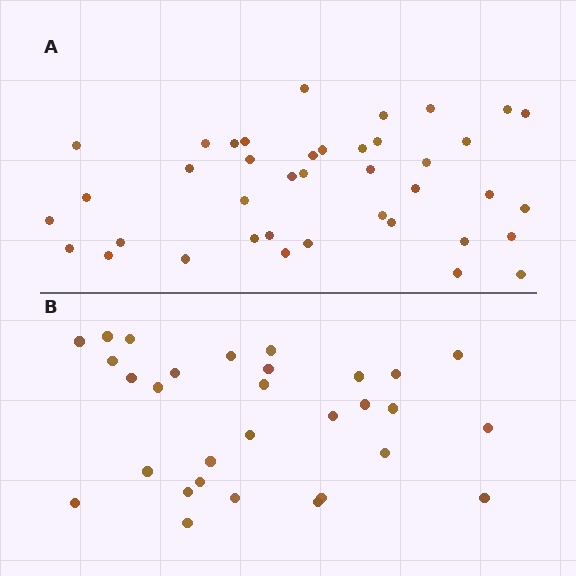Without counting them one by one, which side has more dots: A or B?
Region A (the top region) has more dots.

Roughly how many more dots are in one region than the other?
Region A has roughly 10 or so more dots than region B.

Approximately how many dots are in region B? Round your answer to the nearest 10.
About 30 dots.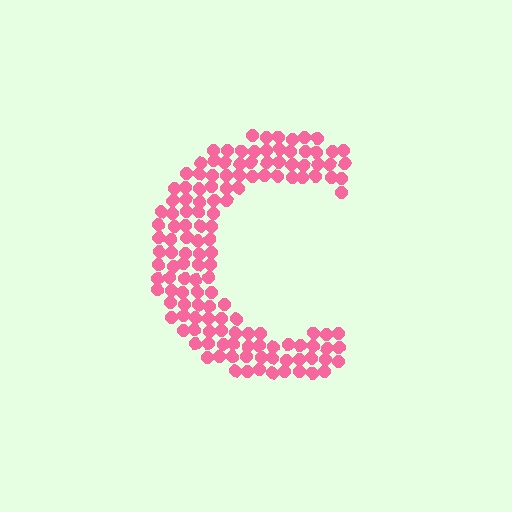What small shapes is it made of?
It is made of small circles.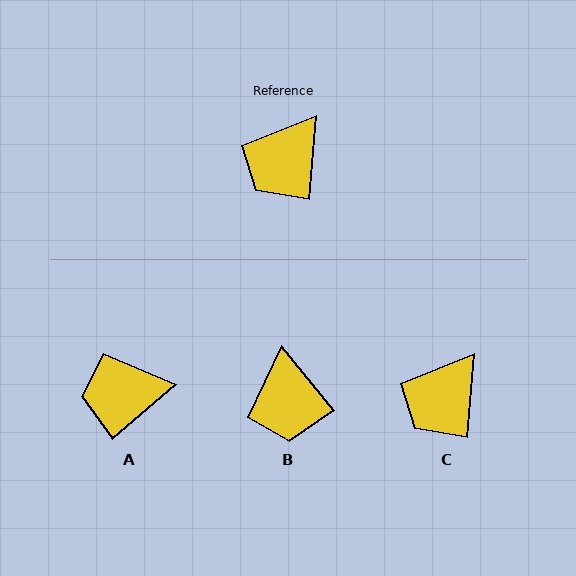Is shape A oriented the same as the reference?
No, it is off by about 45 degrees.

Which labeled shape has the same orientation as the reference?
C.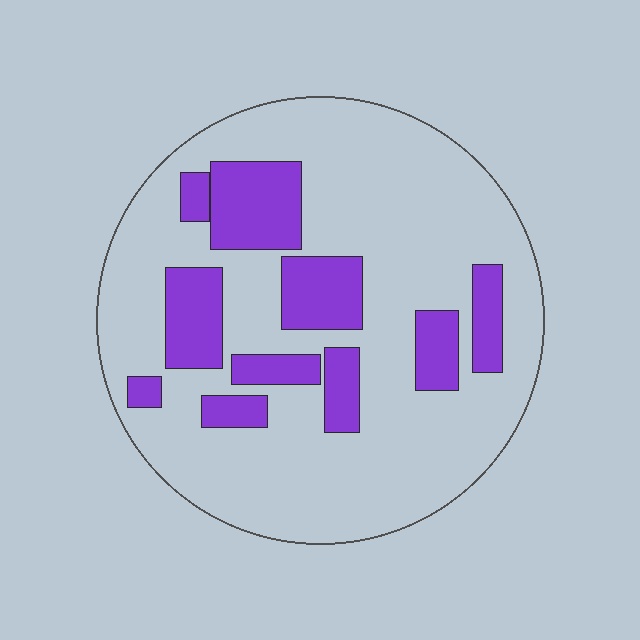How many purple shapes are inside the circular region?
10.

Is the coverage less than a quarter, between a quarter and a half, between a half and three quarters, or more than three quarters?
Less than a quarter.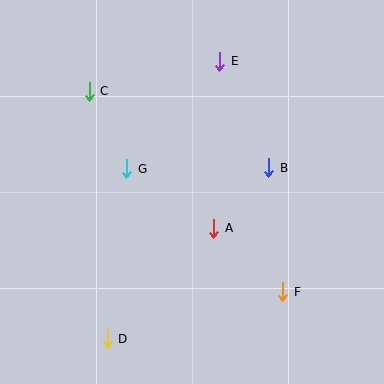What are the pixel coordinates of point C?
Point C is at (89, 91).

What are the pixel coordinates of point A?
Point A is at (214, 228).